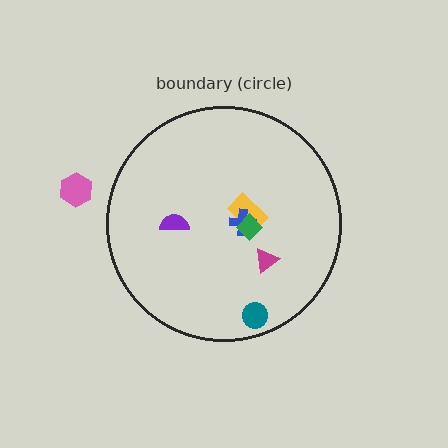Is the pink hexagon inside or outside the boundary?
Outside.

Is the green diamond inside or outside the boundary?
Inside.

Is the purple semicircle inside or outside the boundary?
Inside.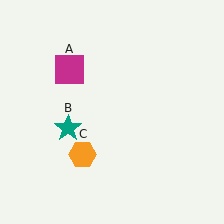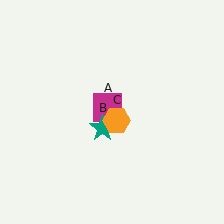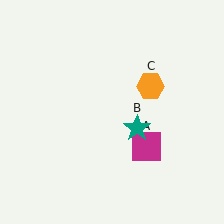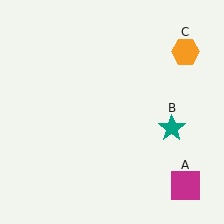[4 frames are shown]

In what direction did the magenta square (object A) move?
The magenta square (object A) moved down and to the right.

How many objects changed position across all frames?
3 objects changed position: magenta square (object A), teal star (object B), orange hexagon (object C).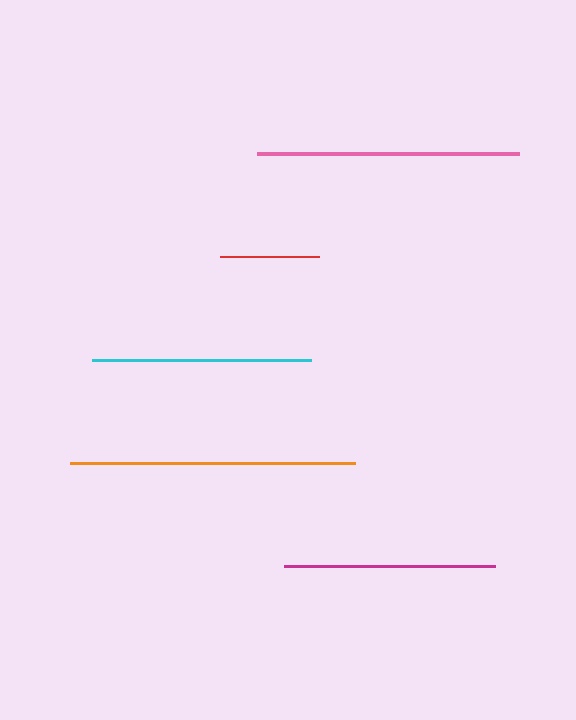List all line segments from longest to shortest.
From longest to shortest: orange, pink, cyan, magenta, red.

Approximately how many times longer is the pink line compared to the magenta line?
The pink line is approximately 1.2 times the length of the magenta line.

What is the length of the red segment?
The red segment is approximately 98 pixels long.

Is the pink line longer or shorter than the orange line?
The orange line is longer than the pink line.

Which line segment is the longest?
The orange line is the longest at approximately 285 pixels.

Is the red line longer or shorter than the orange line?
The orange line is longer than the red line.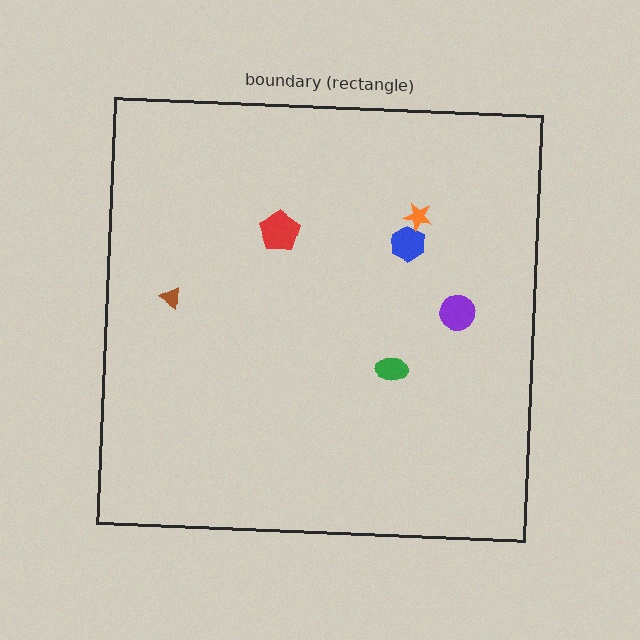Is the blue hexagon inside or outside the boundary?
Inside.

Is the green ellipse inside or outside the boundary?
Inside.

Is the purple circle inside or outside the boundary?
Inside.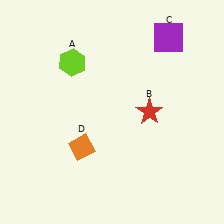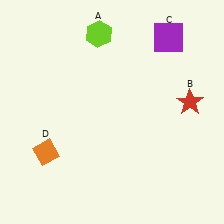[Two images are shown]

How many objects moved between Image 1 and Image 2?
3 objects moved between the two images.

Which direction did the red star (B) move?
The red star (B) moved right.